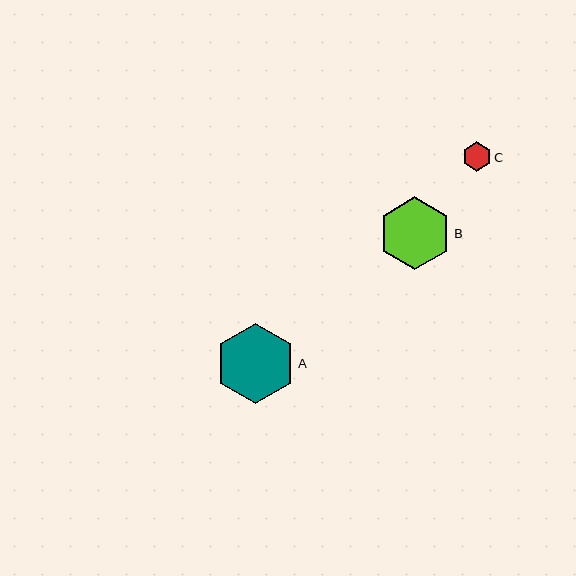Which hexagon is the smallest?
Hexagon C is the smallest with a size of approximately 29 pixels.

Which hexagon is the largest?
Hexagon A is the largest with a size of approximately 80 pixels.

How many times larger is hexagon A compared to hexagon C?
Hexagon A is approximately 2.7 times the size of hexagon C.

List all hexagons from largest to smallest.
From largest to smallest: A, B, C.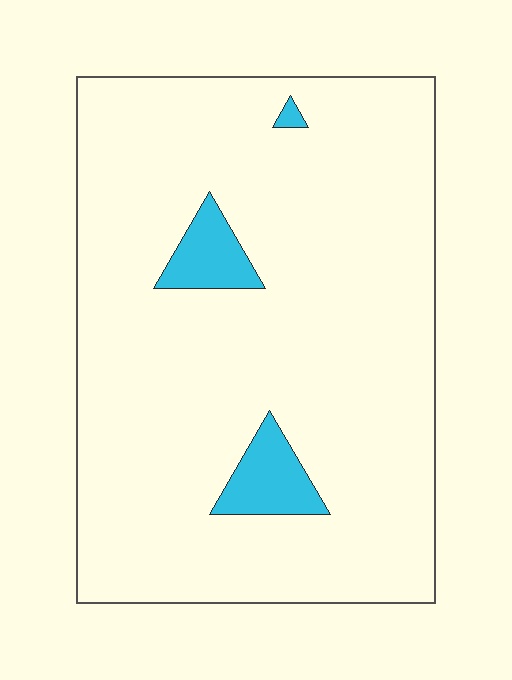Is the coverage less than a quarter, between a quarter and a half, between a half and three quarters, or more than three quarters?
Less than a quarter.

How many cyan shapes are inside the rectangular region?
3.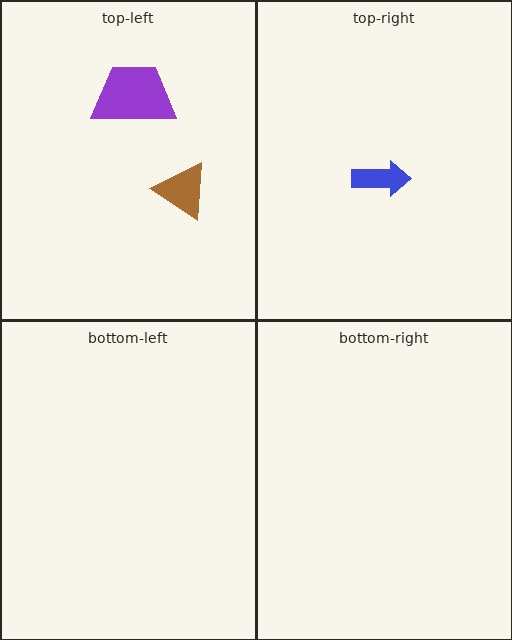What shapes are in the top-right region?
The blue arrow.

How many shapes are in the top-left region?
2.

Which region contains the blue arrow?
The top-right region.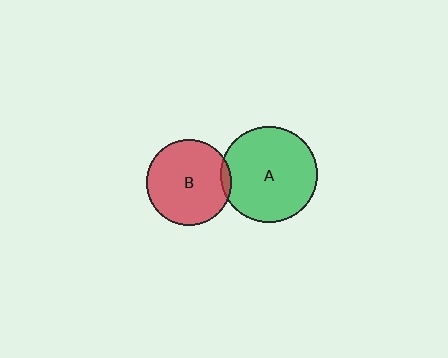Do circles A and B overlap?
Yes.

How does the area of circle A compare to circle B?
Approximately 1.3 times.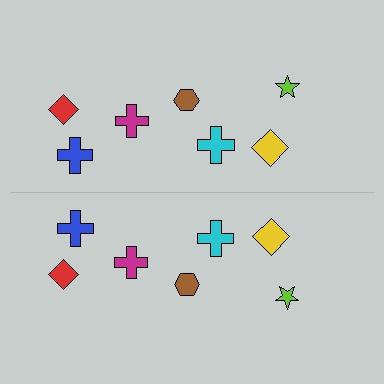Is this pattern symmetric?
Yes, this pattern has bilateral (reflection) symmetry.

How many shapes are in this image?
There are 14 shapes in this image.